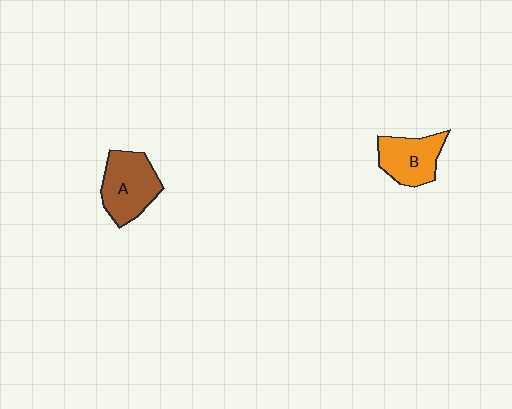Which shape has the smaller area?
Shape B (orange).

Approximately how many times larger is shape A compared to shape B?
Approximately 1.2 times.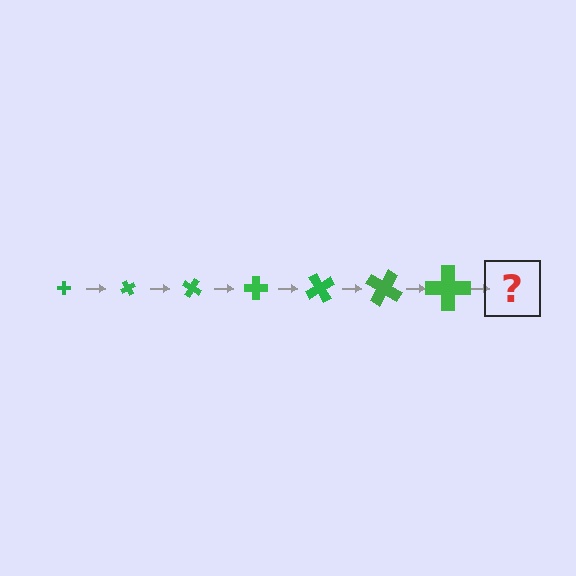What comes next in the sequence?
The next element should be a cross, larger than the previous one and rotated 420 degrees from the start.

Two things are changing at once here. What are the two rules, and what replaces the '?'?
The two rules are that the cross grows larger each step and it rotates 60 degrees each step. The '?' should be a cross, larger than the previous one and rotated 420 degrees from the start.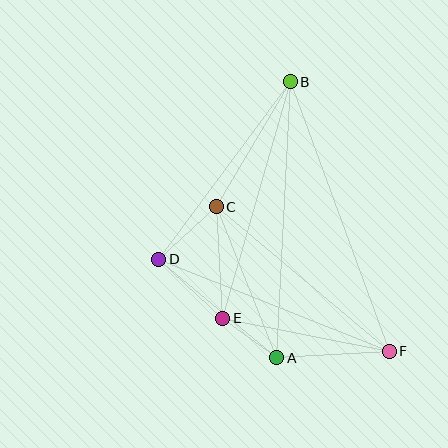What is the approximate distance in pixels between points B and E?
The distance between B and E is approximately 246 pixels.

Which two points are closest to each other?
Points A and E are closest to each other.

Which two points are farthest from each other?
Points B and F are farthest from each other.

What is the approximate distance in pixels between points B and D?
The distance between B and D is approximately 221 pixels.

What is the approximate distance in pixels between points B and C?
The distance between B and C is approximately 146 pixels.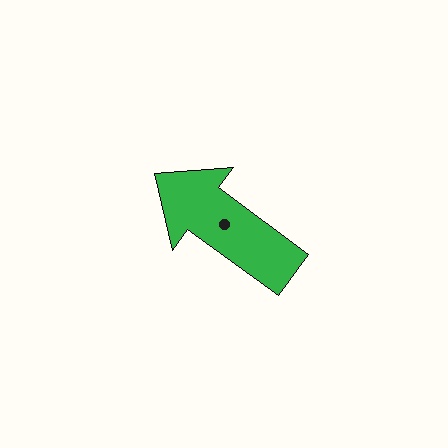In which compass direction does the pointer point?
Northwest.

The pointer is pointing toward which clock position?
Roughly 10 o'clock.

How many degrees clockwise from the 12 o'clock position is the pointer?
Approximately 306 degrees.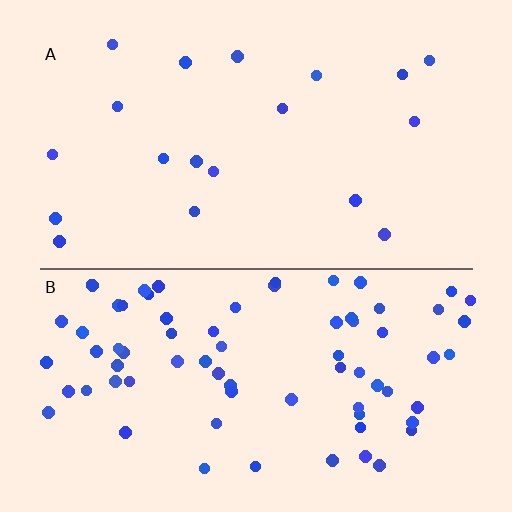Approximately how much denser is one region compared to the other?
Approximately 3.9× — region B over region A.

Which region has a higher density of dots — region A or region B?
B (the bottom).